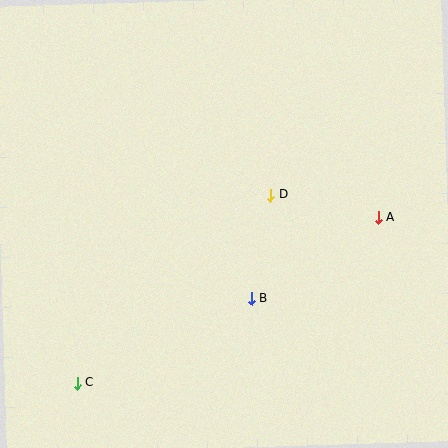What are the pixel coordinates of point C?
Point C is at (77, 383).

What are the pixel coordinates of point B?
Point B is at (252, 298).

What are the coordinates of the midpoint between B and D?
The midpoint between B and D is at (261, 247).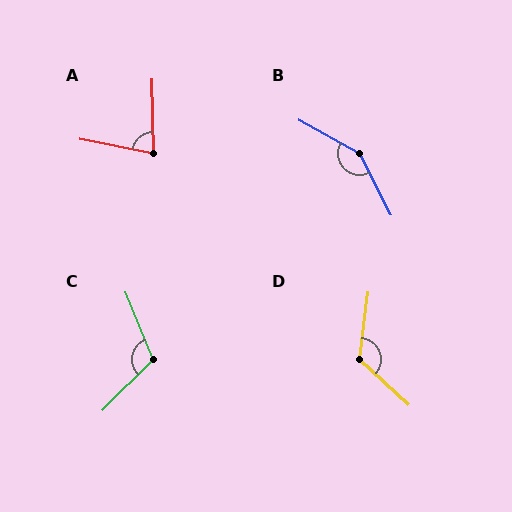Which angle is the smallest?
A, at approximately 78 degrees.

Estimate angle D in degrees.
Approximately 126 degrees.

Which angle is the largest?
B, at approximately 146 degrees.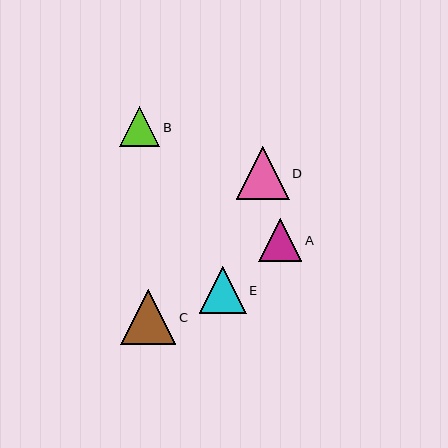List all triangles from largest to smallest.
From largest to smallest: C, D, E, A, B.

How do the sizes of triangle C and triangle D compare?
Triangle C and triangle D are approximately the same size.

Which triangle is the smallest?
Triangle B is the smallest with a size of approximately 40 pixels.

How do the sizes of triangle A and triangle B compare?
Triangle A and triangle B are approximately the same size.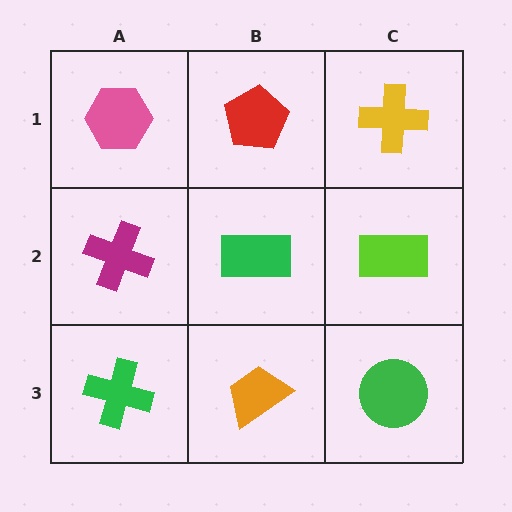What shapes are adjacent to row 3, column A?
A magenta cross (row 2, column A), an orange trapezoid (row 3, column B).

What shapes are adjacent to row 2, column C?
A yellow cross (row 1, column C), a green circle (row 3, column C), a green rectangle (row 2, column B).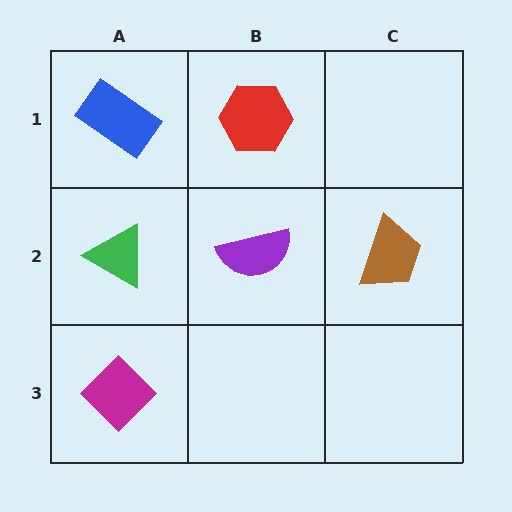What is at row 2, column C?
A brown trapezoid.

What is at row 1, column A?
A blue rectangle.